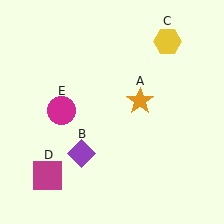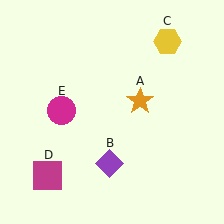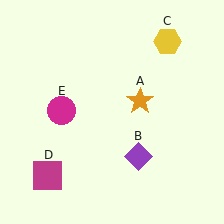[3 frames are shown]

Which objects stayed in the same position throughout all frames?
Orange star (object A) and yellow hexagon (object C) and magenta square (object D) and magenta circle (object E) remained stationary.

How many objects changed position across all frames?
1 object changed position: purple diamond (object B).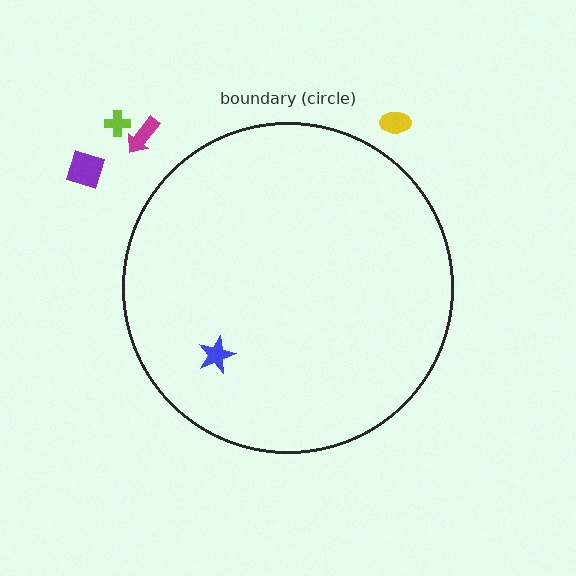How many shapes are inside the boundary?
1 inside, 4 outside.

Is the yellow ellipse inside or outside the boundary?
Outside.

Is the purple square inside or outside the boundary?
Outside.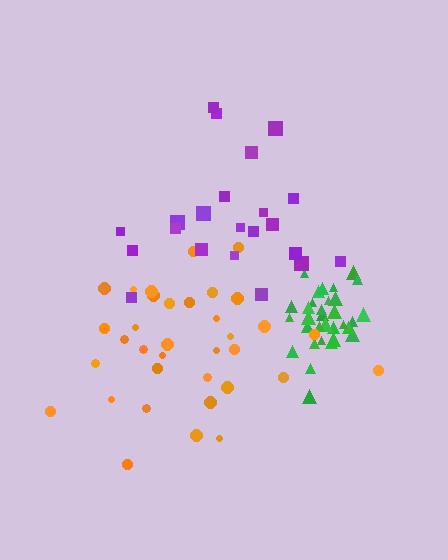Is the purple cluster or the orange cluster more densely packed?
Orange.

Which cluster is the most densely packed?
Green.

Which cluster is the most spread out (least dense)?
Purple.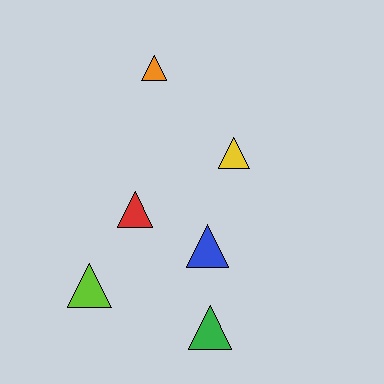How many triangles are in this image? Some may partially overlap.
There are 6 triangles.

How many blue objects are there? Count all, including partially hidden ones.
There is 1 blue object.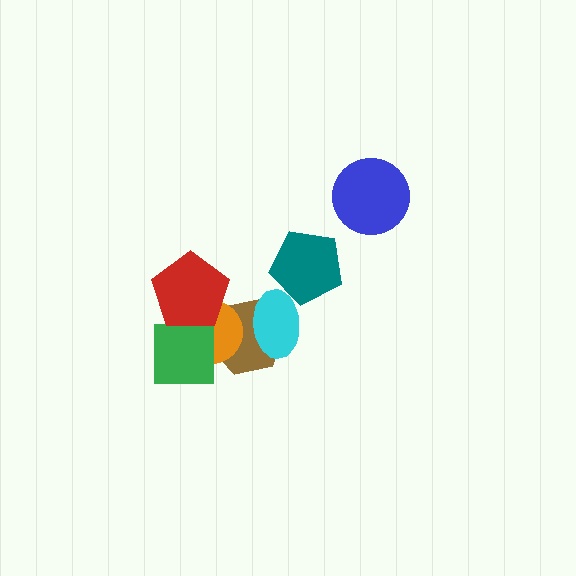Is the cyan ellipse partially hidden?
No, no other shape covers it.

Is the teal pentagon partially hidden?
Yes, it is partially covered by another shape.